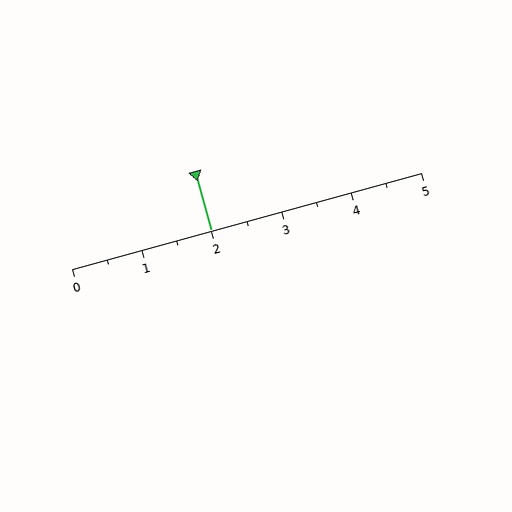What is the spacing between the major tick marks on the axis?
The major ticks are spaced 1 apart.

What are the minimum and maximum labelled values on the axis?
The axis runs from 0 to 5.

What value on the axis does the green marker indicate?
The marker indicates approximately 2.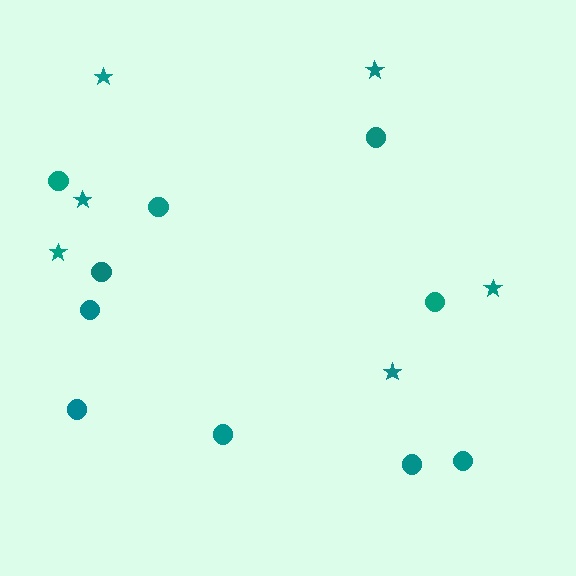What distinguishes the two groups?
There are 2 groups: one group of circles (10) and one group of stars (6).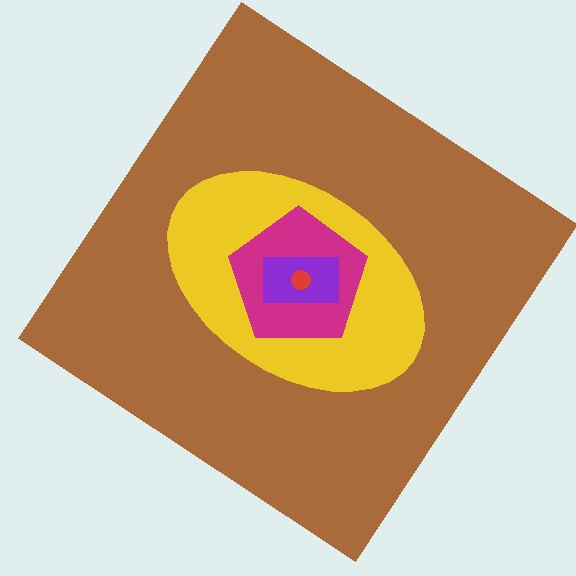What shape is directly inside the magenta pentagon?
The purple rectangle.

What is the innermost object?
The red circle.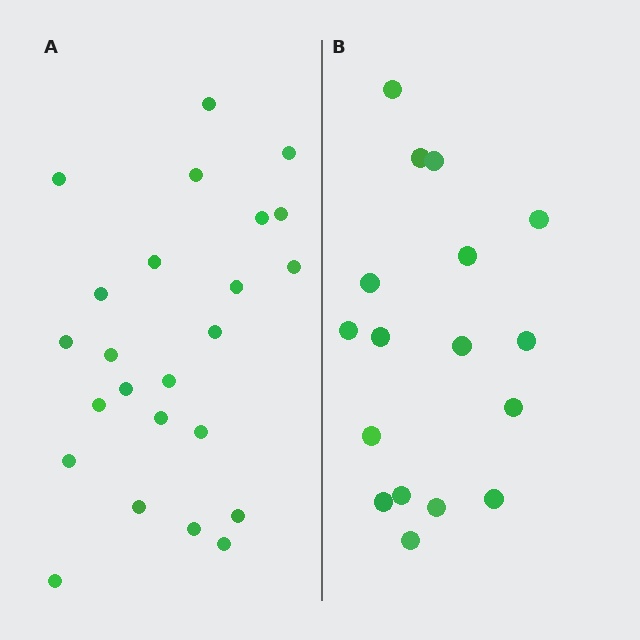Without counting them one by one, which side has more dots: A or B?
Region A (the left region) has more dots.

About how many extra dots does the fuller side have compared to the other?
Region A has roughly 8 or so more dots than region B.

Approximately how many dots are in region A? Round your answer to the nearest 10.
About 20 dots. (The exact count is 24, which rounds to 20.)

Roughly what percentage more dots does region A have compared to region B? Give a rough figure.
About 40% more.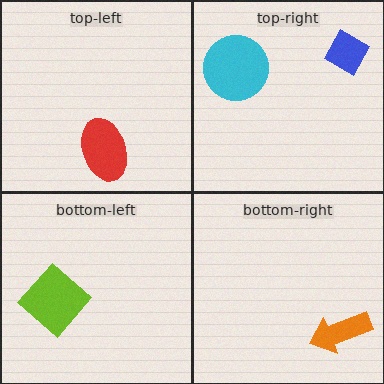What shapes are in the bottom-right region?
The orange arrow.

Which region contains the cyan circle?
The top-right region.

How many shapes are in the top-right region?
2.